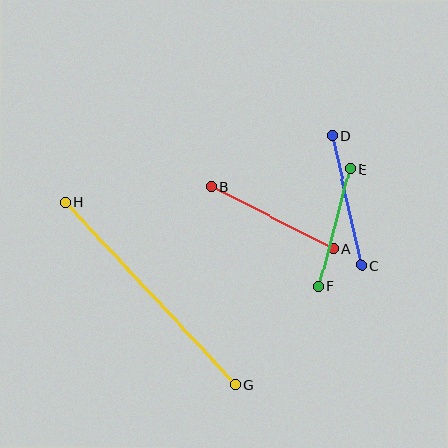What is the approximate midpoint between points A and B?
The midpoint is at approximately (272, 218) pixels.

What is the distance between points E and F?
The distance is approximately 121 pixels.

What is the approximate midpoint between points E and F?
The midpoint is at approximately (334, 227) pixels.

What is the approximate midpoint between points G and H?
The midpoint is at approximately (150, 294) pixels.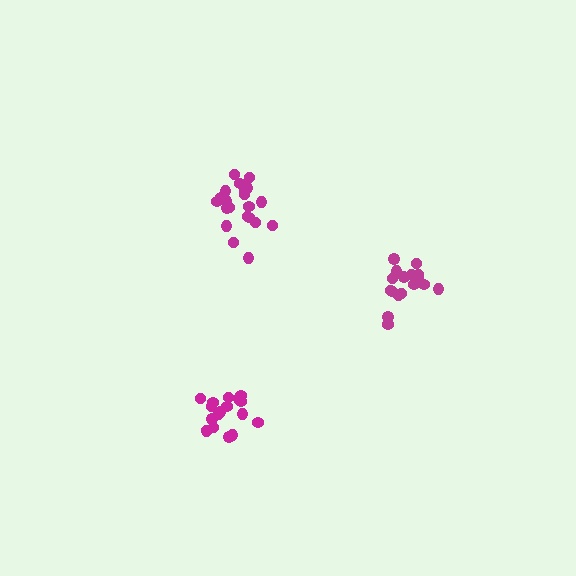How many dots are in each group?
Group 1: 19 dots, Group 2: 21 dots, Group 3: 18 dots (58 total).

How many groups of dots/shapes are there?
There are 3 groups.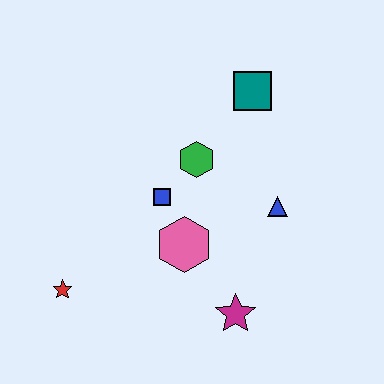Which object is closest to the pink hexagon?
The blue square is closest to the pink hexagon.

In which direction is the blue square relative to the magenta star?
The blue square is above the magenta star.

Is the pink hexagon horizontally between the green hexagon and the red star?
Yes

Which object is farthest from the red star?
The teal square is farthest from the red star.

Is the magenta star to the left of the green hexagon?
No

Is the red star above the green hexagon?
No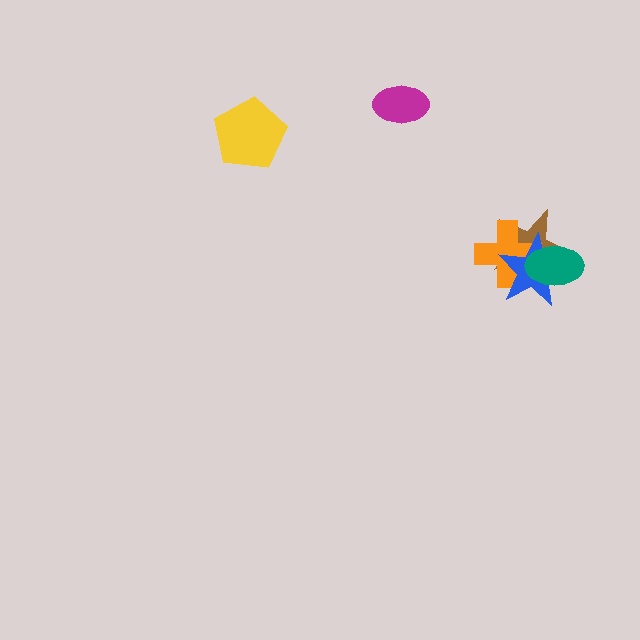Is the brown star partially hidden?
Yes, it is partially covered by another shape.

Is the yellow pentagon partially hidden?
No, no other shape covers it.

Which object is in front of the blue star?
The teal ellipse is in front of the blue star.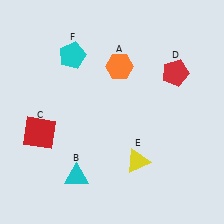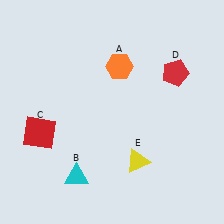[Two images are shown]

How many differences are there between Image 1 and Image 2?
There is 1 difference between the two images.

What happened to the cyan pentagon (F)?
The cyan pentagon (F) was removed in Image 2. It was in the top-left area of Image 1.